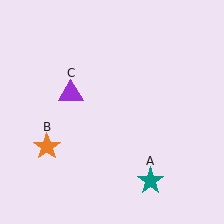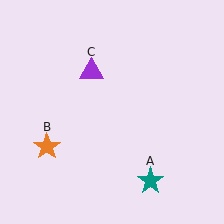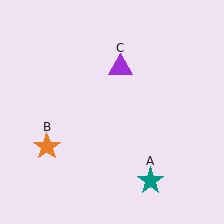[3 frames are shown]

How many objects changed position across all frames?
1 object changed position: purple triangle (object C).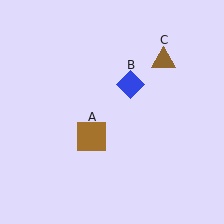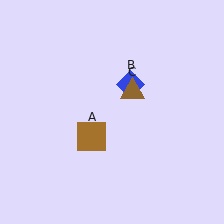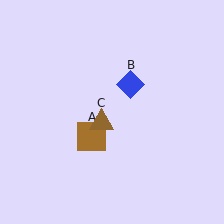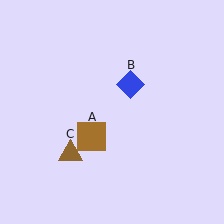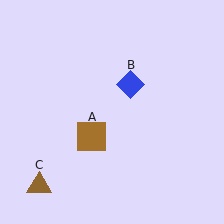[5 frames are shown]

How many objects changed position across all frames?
1 object changed position: brown triangle (object C).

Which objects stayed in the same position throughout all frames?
Brown square (object A) and blue diamond (object B) remained stationary.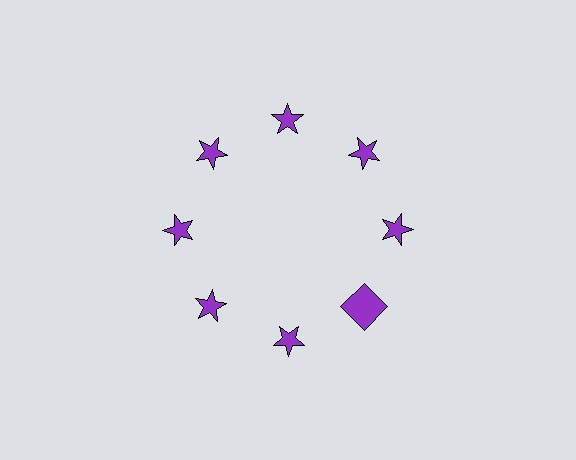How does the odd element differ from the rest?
It has a different shape: square instead of star.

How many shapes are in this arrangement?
There are 8 shapes arranged in a ring pattern.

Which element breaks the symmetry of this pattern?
The purple square at roughly the 4 o'clock position breaks the symmetry. All other shapes are purple stars.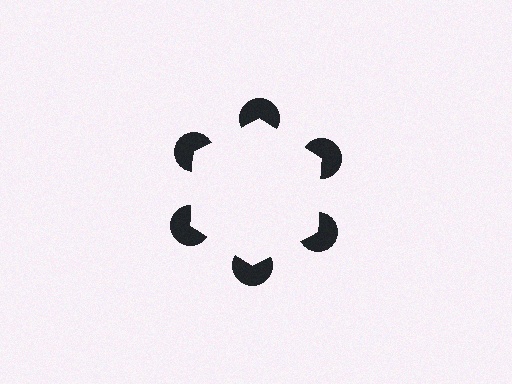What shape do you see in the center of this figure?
An illusory hexagon — its edges are inferred from the aligned wedge cuts in the pac-man discs, not physically drawn.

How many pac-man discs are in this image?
There are 6 — one at each vertex of the illusory hexagon.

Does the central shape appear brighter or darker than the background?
It typically appears slightly brighter than the background, even though no actual brightness change is drawn.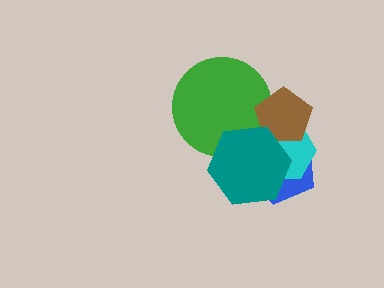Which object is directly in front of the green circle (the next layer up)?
The brown pentagon is directly in front of the green circle.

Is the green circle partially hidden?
Yes, it is partially covered by another shape.